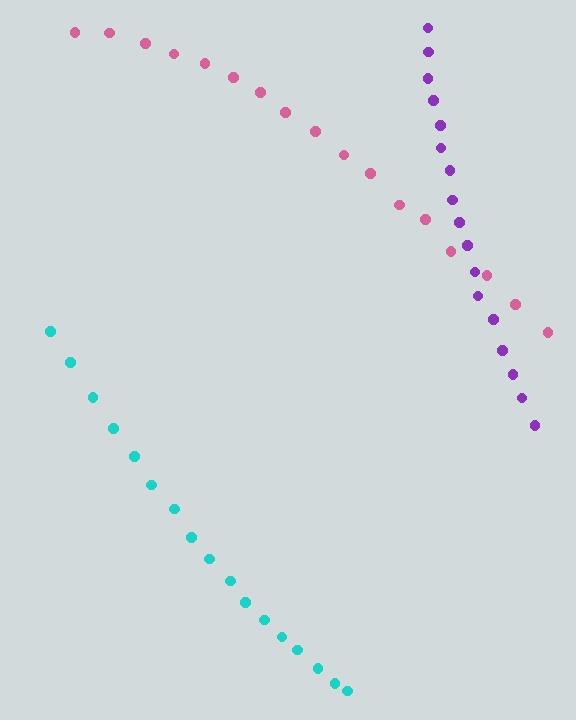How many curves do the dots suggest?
There are 3 distinct paths.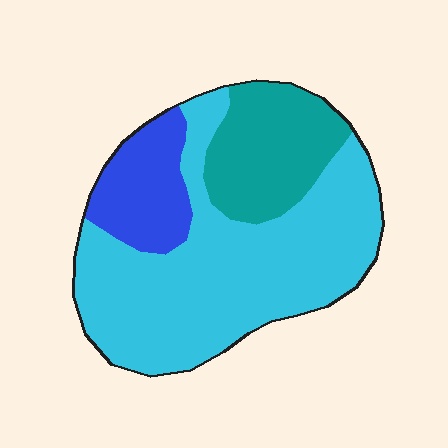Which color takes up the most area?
Cyan, at roughly 60%.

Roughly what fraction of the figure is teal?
Teal covers about 20% of the figure.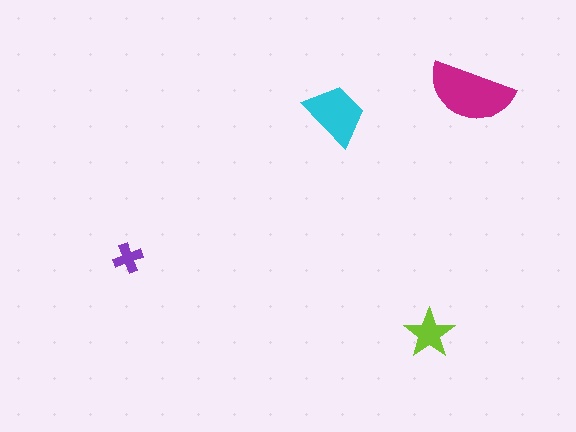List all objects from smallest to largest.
The purple cross, the lime star, the cyan trapezoid, the magenta semicircle.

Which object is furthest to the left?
The purple cross is leftmost.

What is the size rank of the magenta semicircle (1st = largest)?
1st.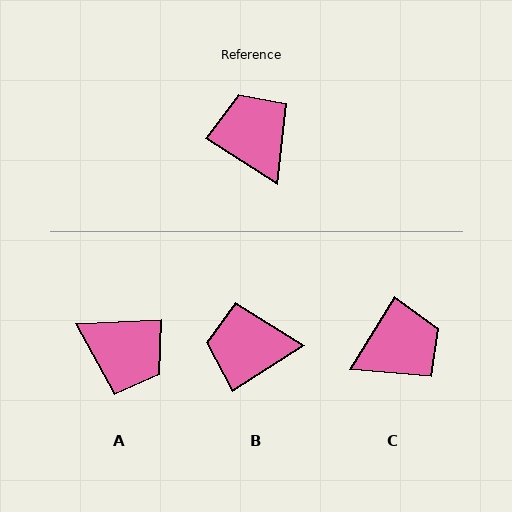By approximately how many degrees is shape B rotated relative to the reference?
Approximately 64 degrees counter-clockwise.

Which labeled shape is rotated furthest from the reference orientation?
A, about 145 degrees away.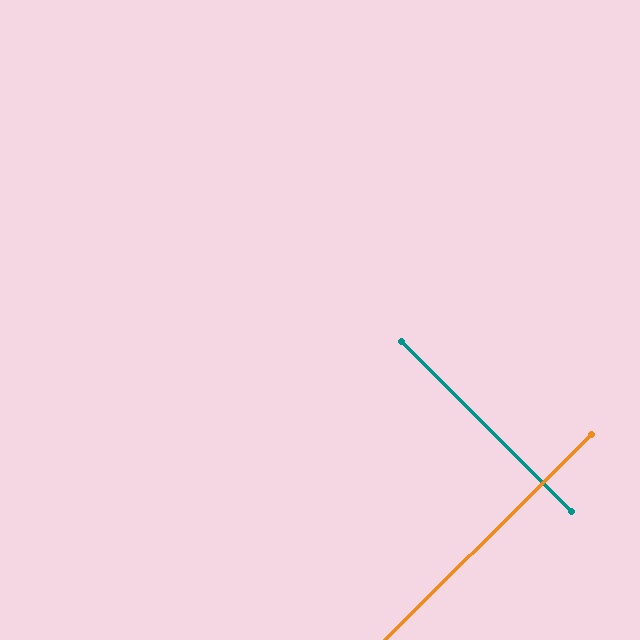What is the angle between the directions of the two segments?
Approximately 90 degrees.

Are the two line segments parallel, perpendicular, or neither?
Perpendicular — they meet at approximately 90°.